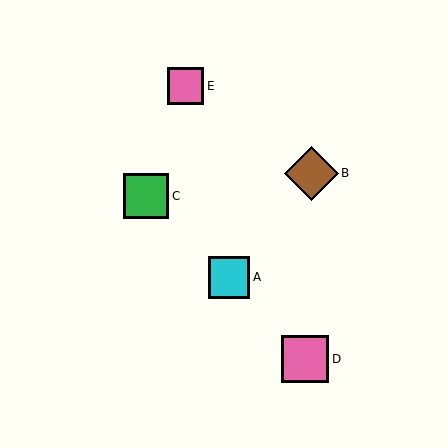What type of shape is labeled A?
Shape A is a cyan square.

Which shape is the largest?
The brown diamond (labeled B) is the largest.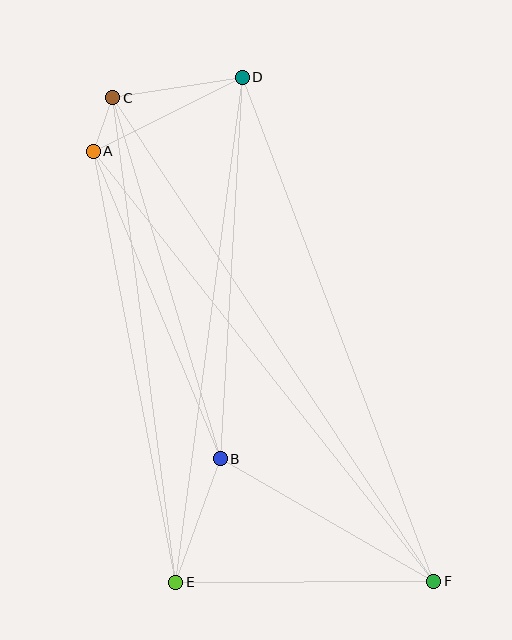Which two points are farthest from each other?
Points C and F are farthest from each other.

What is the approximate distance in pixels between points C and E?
The distance between C and E is approximately 489 pixels.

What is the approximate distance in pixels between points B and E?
The distance between B and E is approximately 131 pixels.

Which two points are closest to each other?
Points A and C are closest to each other.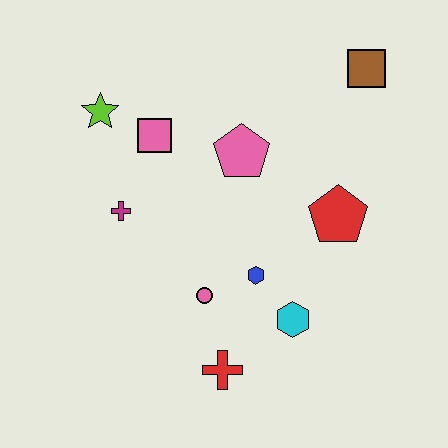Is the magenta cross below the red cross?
No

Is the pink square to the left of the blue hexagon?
Yes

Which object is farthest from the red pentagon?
The lime star is farthest from the red pentagon.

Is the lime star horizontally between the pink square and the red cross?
No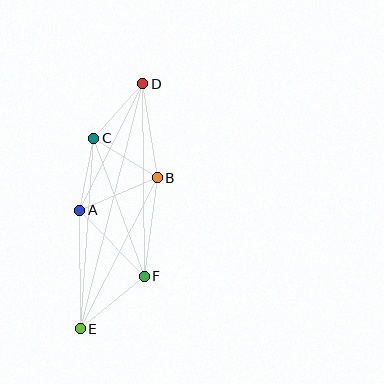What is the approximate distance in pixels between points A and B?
The distance between A and B is approximately 84 pixels.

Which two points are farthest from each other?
Points D and E are farthest from each other.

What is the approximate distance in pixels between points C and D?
The distance between C and D is approximately 74 pixels.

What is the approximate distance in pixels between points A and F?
The distance between A and F is approximately 92 pixels.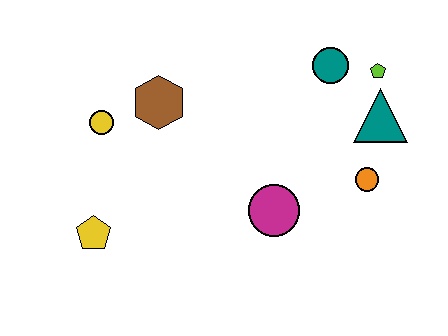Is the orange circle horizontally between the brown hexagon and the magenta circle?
No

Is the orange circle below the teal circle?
Yes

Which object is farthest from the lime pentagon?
The yellow pentagon is farthest from the lime pentagon.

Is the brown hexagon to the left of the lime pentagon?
Yes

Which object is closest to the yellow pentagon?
The yellow circle is closest to the yellow pentagon.